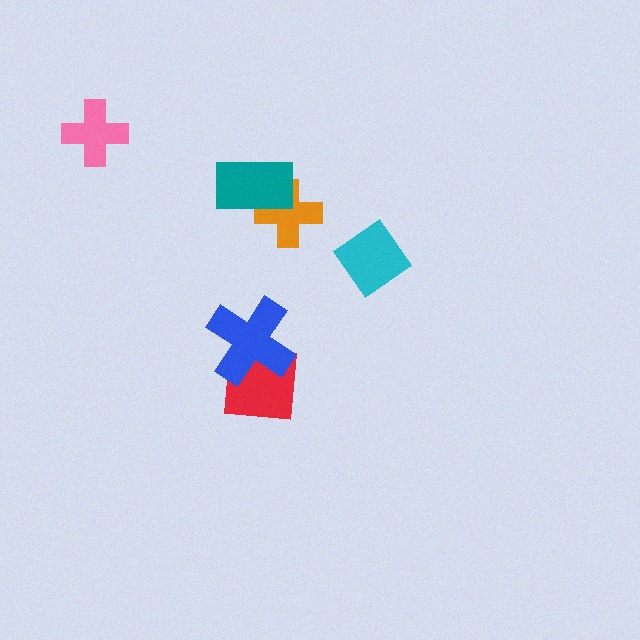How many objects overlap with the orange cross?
1 object overlaps with the orange cross.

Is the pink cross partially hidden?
No, no other shape covers it.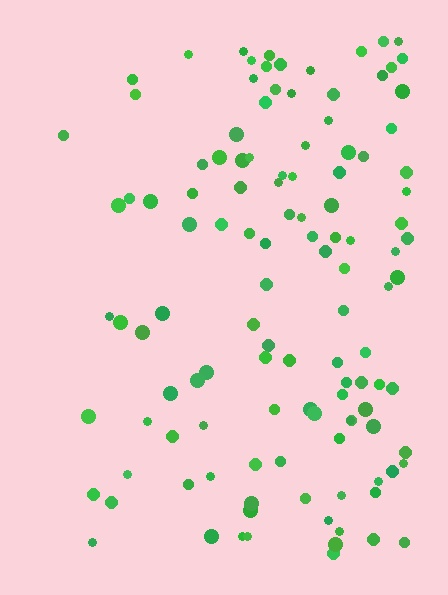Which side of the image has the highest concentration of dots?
The right.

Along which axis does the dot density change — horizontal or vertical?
Horizontal.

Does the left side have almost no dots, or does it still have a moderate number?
Still a moderate number, just noticeably fewer than the right.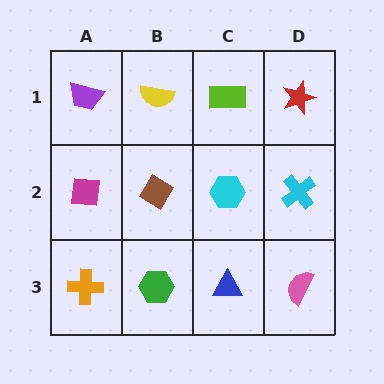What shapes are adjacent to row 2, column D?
A red star (row 1, column D), a pink semicircle (row 3, column D), a cyan hexagon (row 2, column C).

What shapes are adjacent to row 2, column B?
A yellow semicircle (row 1, column B), a green hexagon (row 3, column B), a magenta square (row 2, column A), a cyan hexagon (row 2, column C).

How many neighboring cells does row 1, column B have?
3.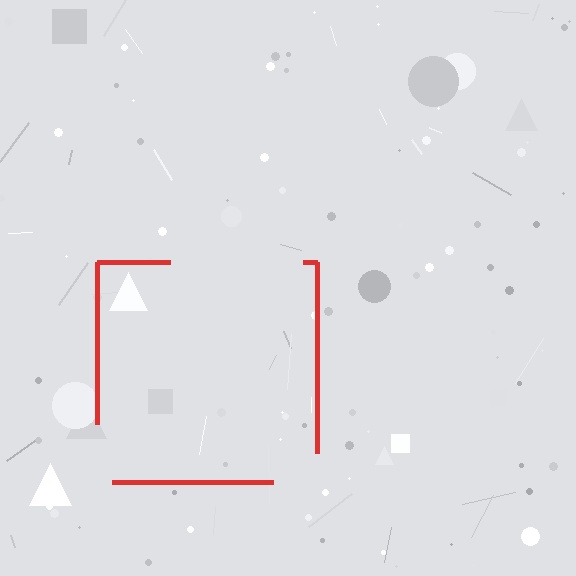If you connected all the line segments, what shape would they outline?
They would outline a square.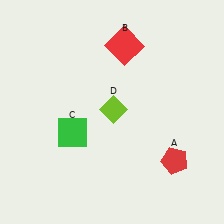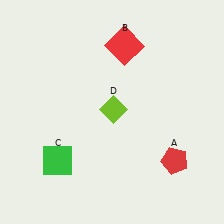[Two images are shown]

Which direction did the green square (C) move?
The green square (C) moved down.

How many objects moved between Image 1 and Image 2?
1 object moved between the two images.